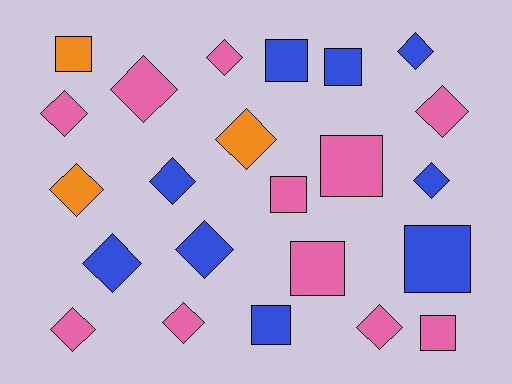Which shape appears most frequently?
Diamond, with 14 objects.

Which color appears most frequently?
Pink, with 11 objects.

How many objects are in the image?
There are 23 objects.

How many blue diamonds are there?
There are 5 blue diamonds.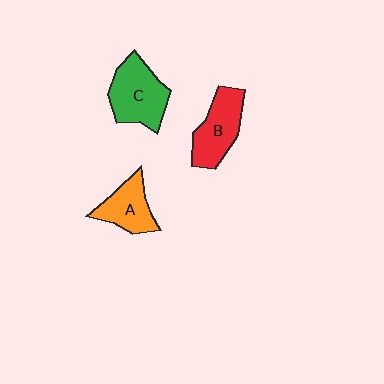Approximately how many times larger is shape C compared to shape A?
Approximately 1.4 times.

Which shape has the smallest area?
Shape A (orange).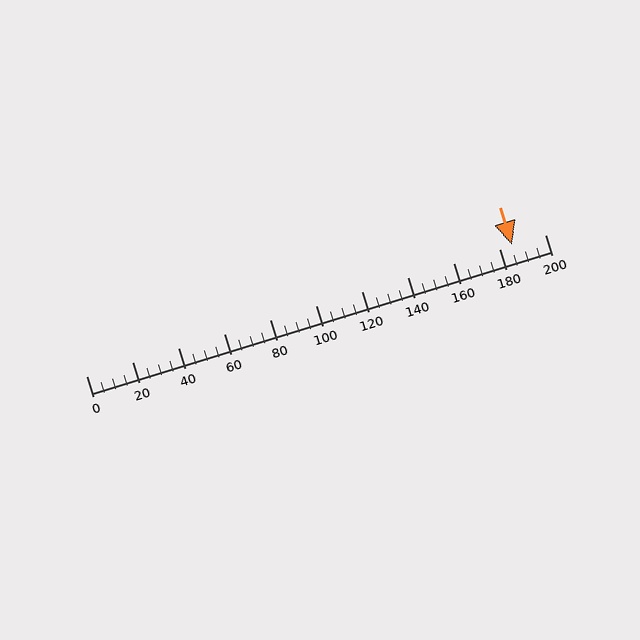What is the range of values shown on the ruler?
The ruler shows values from 0 to 200.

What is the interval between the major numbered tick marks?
The major tick marks are spaced 20 units apart.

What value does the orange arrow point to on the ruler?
The orange arrow points to approximately 186.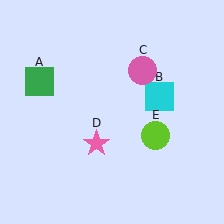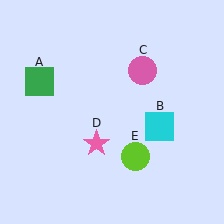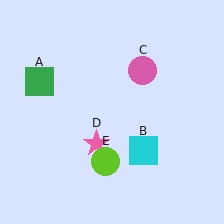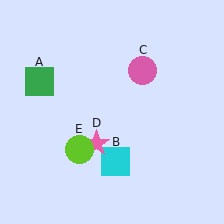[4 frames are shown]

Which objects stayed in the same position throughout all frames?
Green square (object A) and pink circle (object C) and pink star (object D) remained stationary.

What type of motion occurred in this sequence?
The cyan square (object B), lime circle (object E) rotated clockwise around the center of the scene.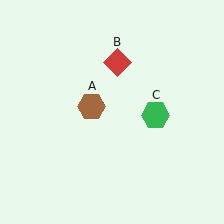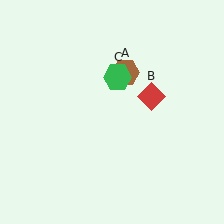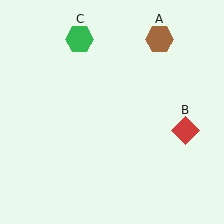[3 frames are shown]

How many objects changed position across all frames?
3 objects changed position: brown hexagon (object A), red diamond (object B), green hexagon (object C).